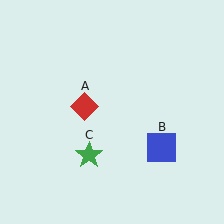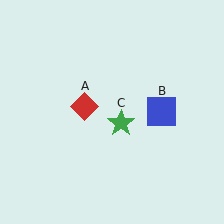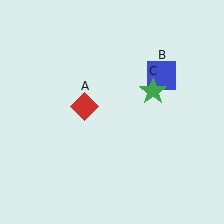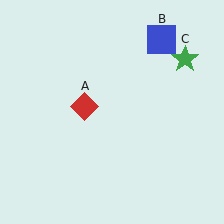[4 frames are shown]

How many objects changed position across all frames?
2 objects changed position: blue square (object B), green star (object C).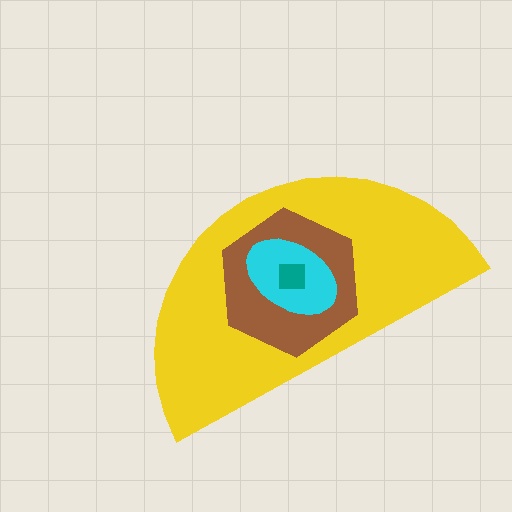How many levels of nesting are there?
4.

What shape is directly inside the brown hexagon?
The cyan ellipse.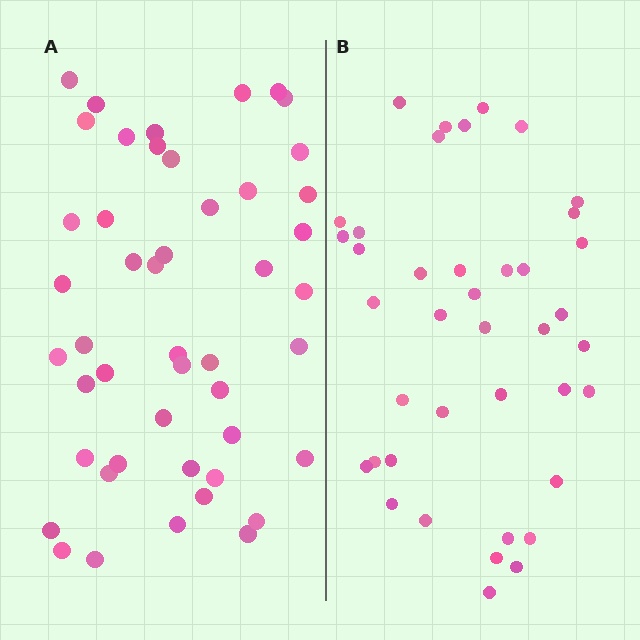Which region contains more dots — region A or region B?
Region A (the left region) has more dots.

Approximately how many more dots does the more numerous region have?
Region A has roughly 8 or so more dots than region B.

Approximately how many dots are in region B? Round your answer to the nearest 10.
About 40 dots.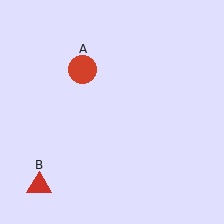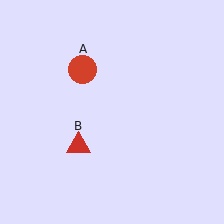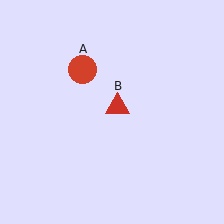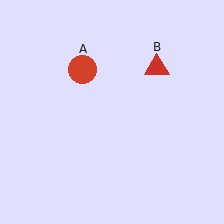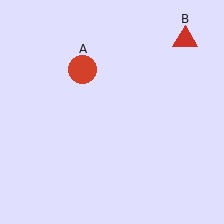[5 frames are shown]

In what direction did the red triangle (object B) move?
The red triangle (object B) moved up and to the right.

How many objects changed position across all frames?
1 object changed position: red triangle (object B).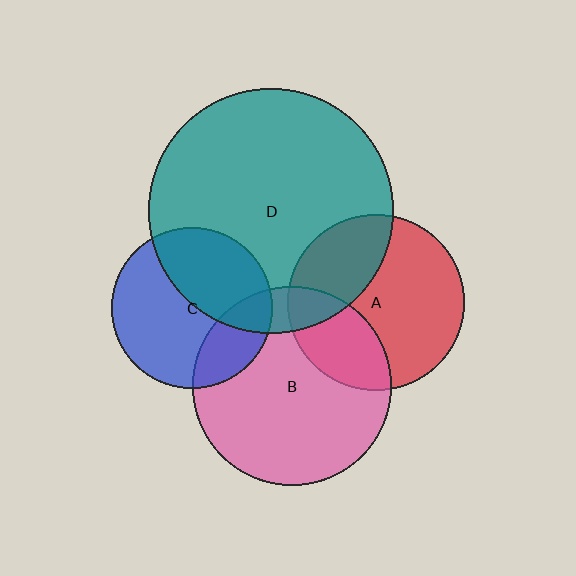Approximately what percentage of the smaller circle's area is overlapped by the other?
Approximately 25%.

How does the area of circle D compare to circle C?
Approximately 2.3 times.